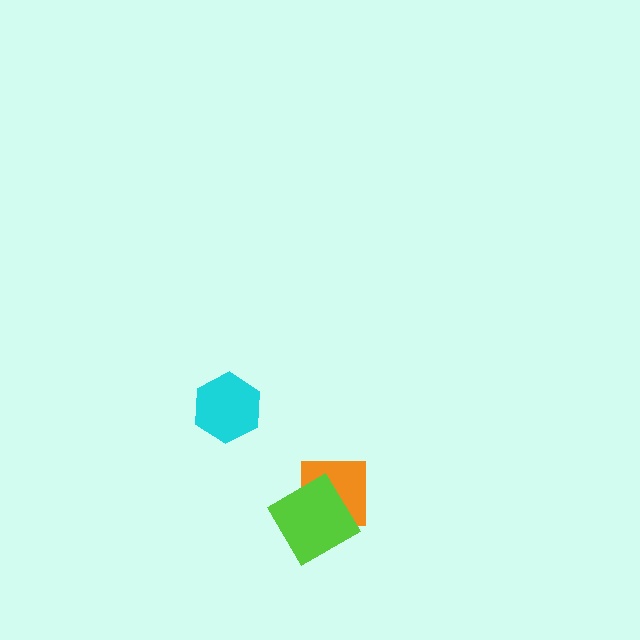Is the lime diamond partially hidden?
No, no other shape covers it.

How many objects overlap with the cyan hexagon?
0 objects overlap with the cyan hexagon.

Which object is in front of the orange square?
The lime diamond is in front of the orange square.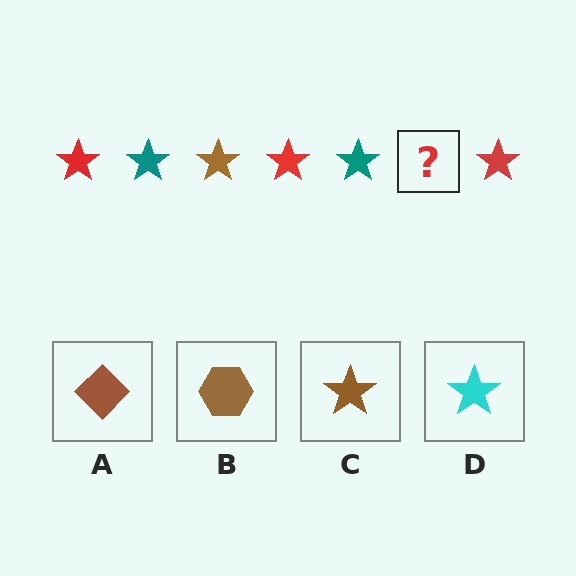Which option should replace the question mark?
Option C.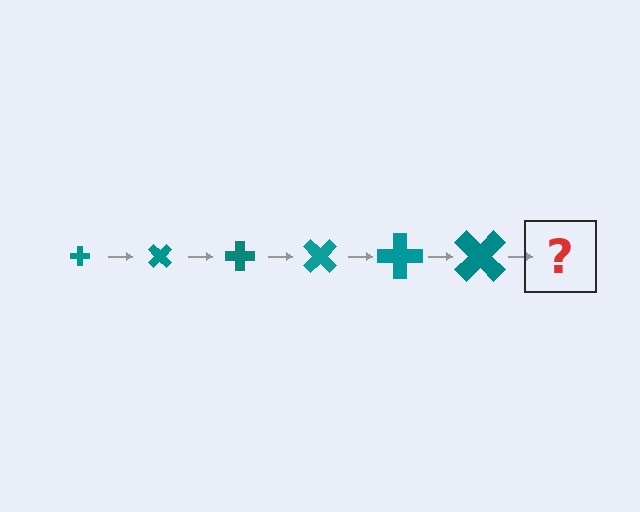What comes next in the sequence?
The next element should be a cross, larger than the previous one and rotated 270 degrees from the start.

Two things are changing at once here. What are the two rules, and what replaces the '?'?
The two rules are that the cross grows larger each step and it rotates 45 degrees each step. The '?' should be a cross, larger than the previous one and rotated 270 degrees from the start.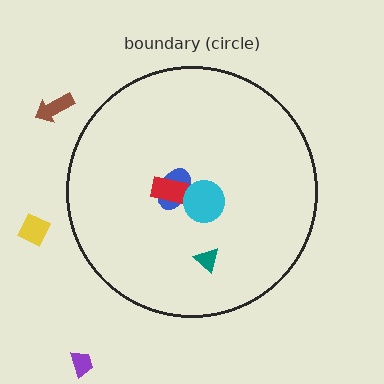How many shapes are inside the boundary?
4 inside, 3 outside.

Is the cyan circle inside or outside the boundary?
Inside.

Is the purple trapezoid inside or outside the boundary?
Outside.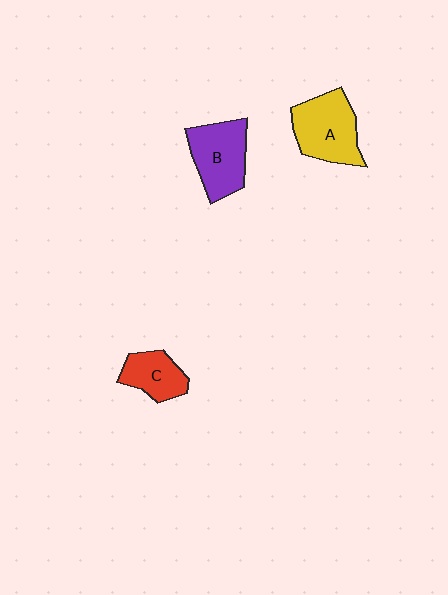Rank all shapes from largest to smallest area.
From largest to smallest: A (yellow), B (purple), C (red).